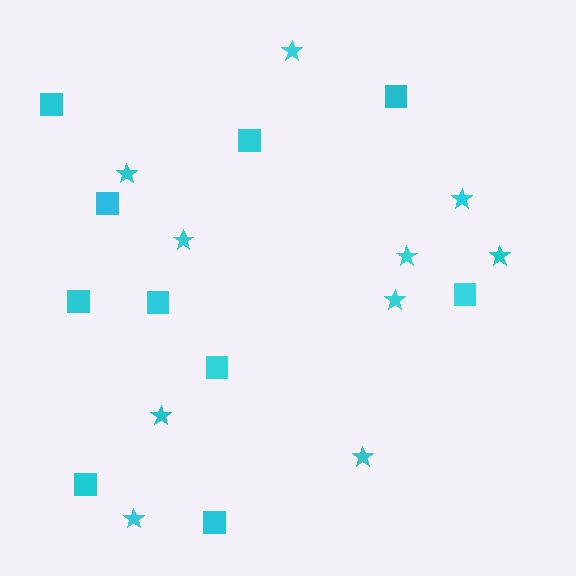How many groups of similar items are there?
There are 2 groups: one group of stars (10) and one group of squares (10).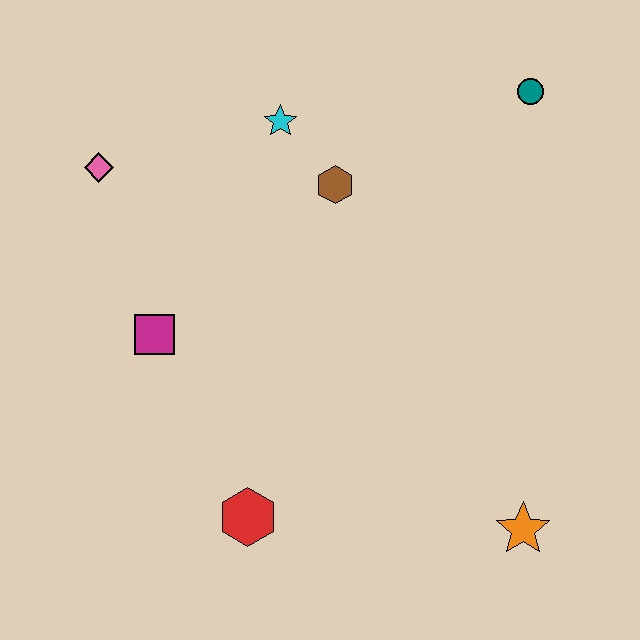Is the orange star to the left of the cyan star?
No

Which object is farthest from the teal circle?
The red hexagon is farthest from the teal circle.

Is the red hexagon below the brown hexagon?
Yes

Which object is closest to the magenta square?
The pink diamond is closest to the magenta square.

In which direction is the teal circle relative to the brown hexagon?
The teal circle is to the right of the brown hexagon.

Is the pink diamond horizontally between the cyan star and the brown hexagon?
No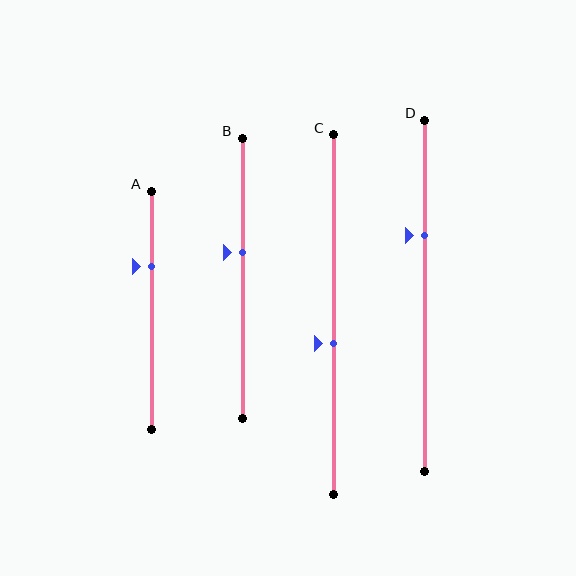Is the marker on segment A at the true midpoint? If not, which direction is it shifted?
No, the marker on segment A is shifted upward by about 18% of the segment length.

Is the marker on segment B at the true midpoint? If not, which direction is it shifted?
No, the marker on segment B is shifted upward by about 9% of the segment length.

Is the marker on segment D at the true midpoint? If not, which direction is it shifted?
No, the marker on segment D is shifted upward by about 17% of the segment length.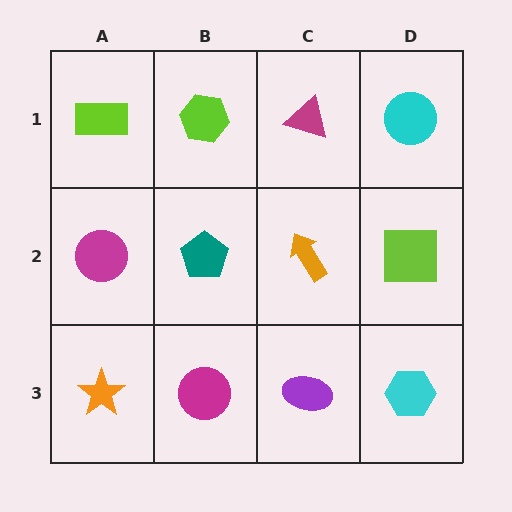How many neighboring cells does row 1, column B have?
3.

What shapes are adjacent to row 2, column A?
A lime rectangle (row 1, column A), an orange star (row 3, column A), a teal pentagon (row 2, column B).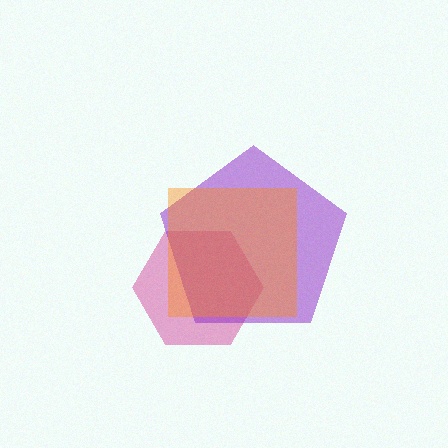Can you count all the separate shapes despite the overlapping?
Yes, there are 3 separate shapes.